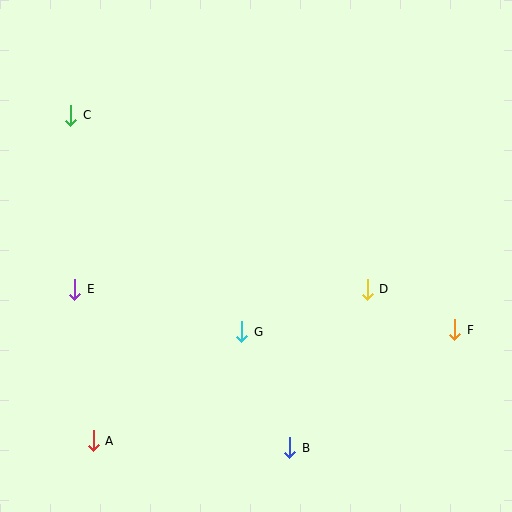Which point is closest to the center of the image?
Point G at (242, 332) is closest to the center.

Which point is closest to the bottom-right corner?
Point F is closest to the bottom-right corner.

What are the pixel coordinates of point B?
Point B is at (290, 448).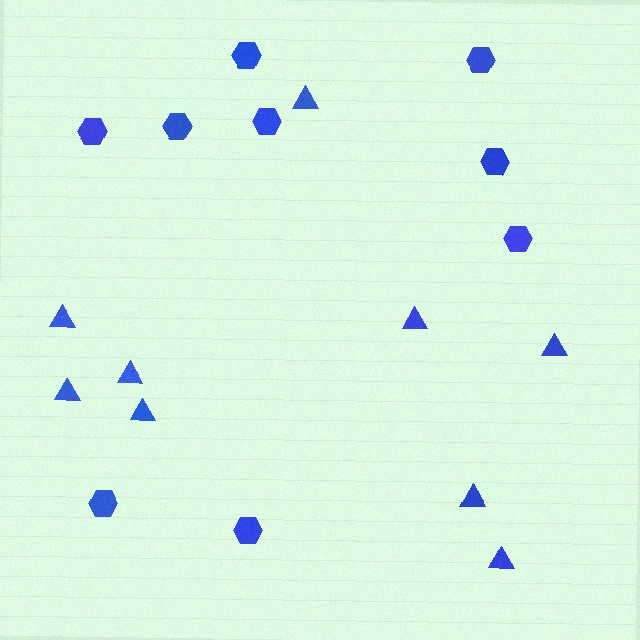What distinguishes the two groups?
There are 2 groups: one group of triangles (9) and one group of hexagons (9).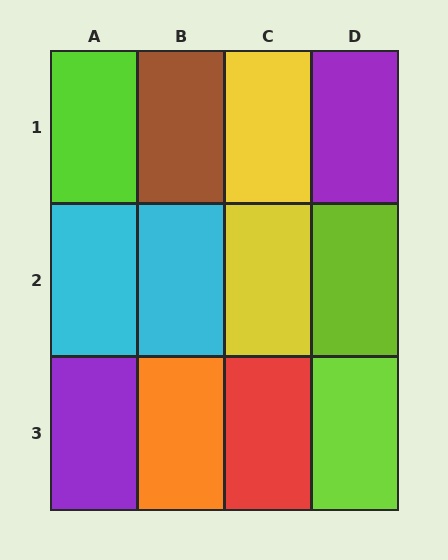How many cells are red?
1 cell is red.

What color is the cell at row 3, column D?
Lime.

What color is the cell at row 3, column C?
Red.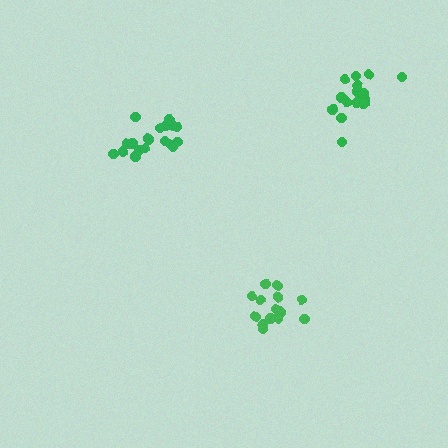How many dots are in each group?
Group 1: 15 dots, Group 2: 19 dots, Group 3: 16 dots (50 total).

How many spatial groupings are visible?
There are 3 spatial groupings.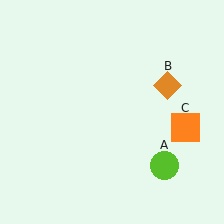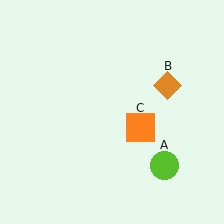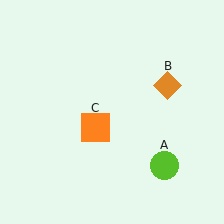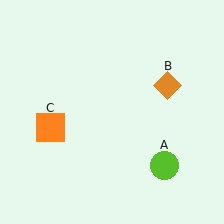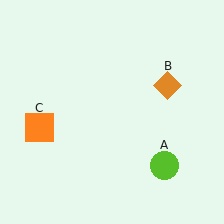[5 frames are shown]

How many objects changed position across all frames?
1 object changed position: orange square (object C).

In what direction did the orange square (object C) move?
The orange square (object C) moved left.